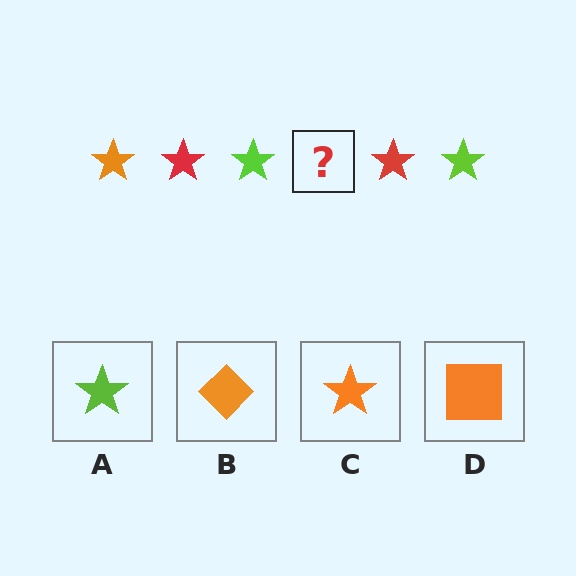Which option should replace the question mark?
Option C.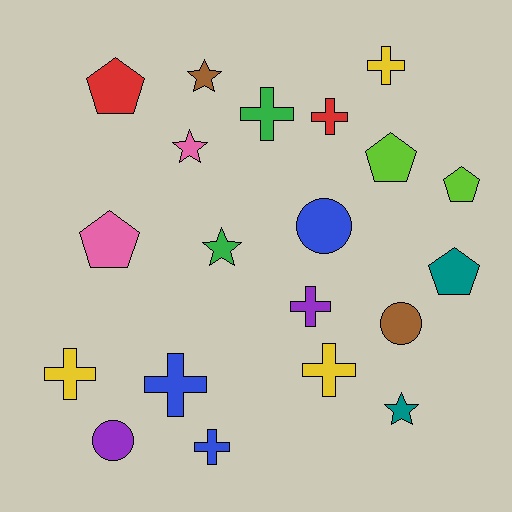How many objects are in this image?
There are 20 objects.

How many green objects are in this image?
There are 2 green objects.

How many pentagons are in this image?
There are 5 pentagons.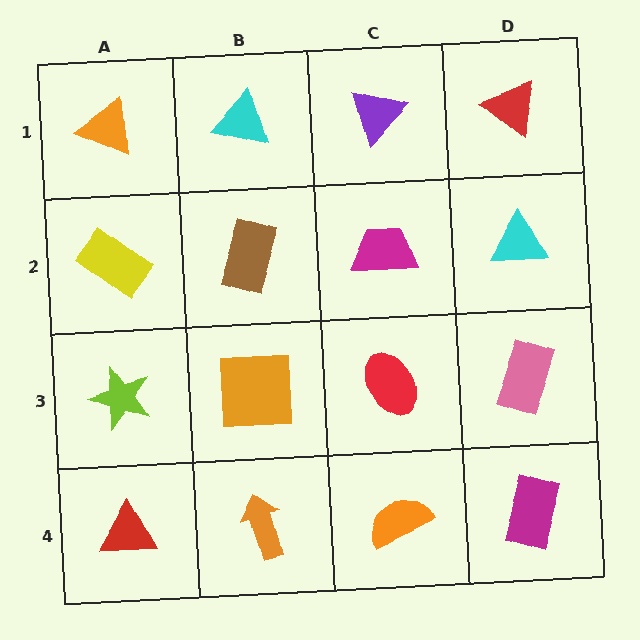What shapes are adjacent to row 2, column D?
A red triangle (row 1, column D), a pink rectangle (row 3, column D), a magenta trapezoid (row 2, column C).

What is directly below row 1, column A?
A yellow rectangle.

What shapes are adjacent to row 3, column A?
A yellow rectangle (row 2, column A), a red triangle (row 4, column A), an orange square (row 3, column B).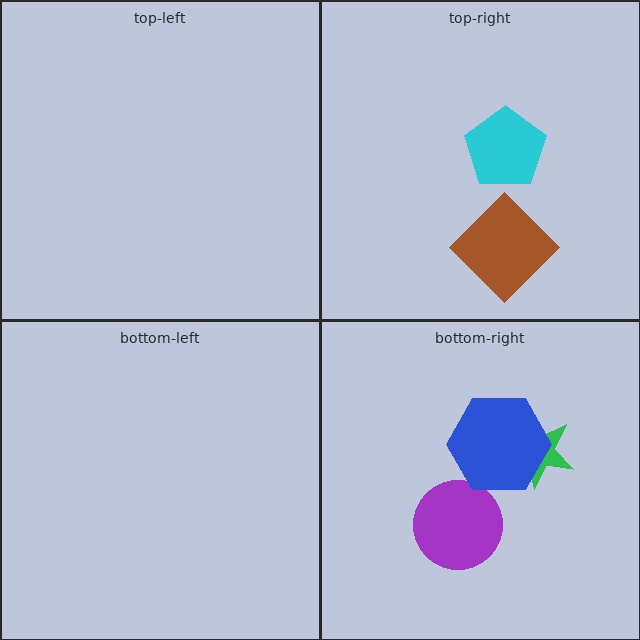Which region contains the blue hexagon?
The bottom-right region.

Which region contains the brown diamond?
The top-right region.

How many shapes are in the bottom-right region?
3.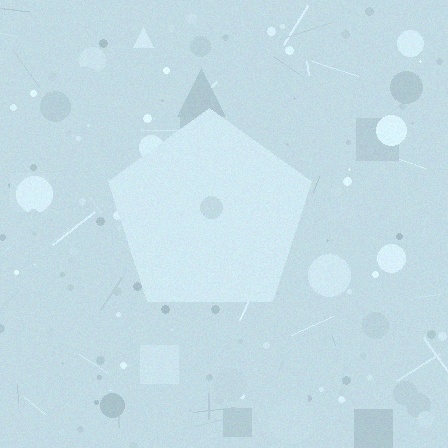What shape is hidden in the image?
A pentagon is hidden in the image.